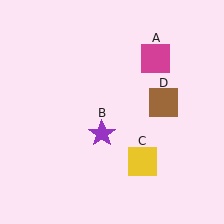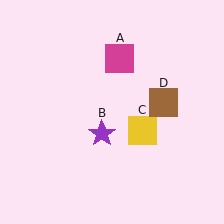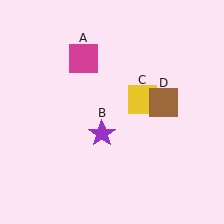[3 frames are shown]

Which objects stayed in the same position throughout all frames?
Purple star (object B) and brown square (object D) remained stationary.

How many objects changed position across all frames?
2 objects changed position: magenta square (object A), yellow square (object C).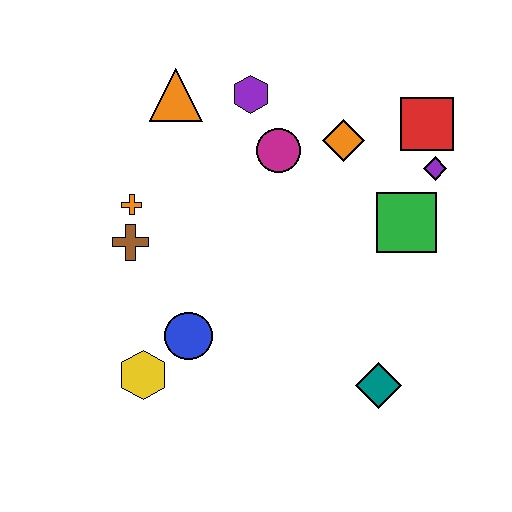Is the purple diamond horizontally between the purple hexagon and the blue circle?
No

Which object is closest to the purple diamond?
The red square is closest to the purple diamond.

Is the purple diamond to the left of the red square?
No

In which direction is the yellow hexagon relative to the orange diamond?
The yellow hexagon is below the orange diamond.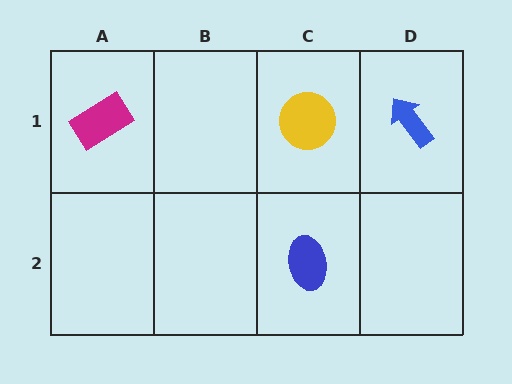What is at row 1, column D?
A blue arrow.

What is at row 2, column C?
A blue ellipse.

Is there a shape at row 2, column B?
No, that cell is empty.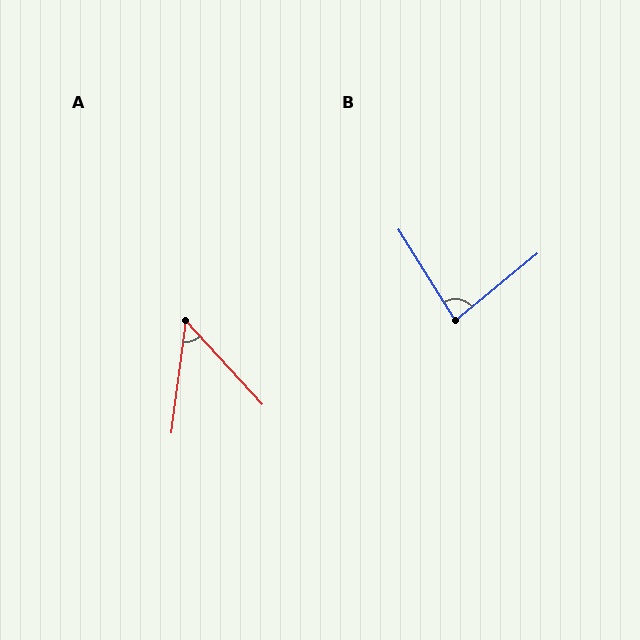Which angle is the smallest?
A, at approximately 50 degrees.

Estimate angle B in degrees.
Approximately 82 degrees.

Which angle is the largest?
B, at approximately 82 degrees.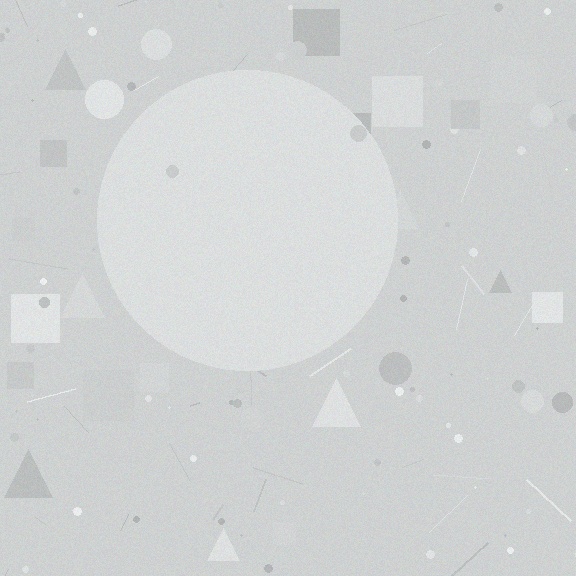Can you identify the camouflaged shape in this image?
The camouflaged shape is a circle.